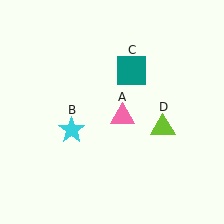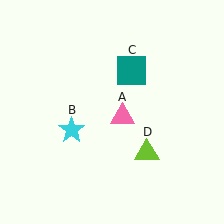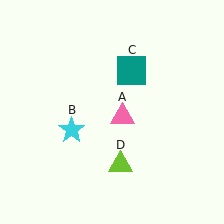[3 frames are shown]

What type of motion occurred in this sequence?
The lime triangle (object D) rotated clockwise around the center of the scene.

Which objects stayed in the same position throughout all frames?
Pink triangle (object A) and cyan star (object B) and teal square (object C) remained stationary.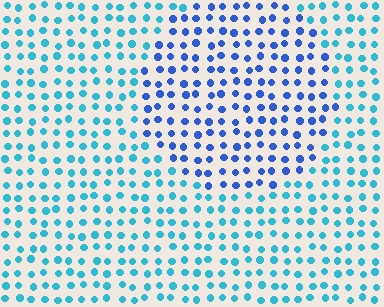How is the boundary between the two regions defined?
The boundary is defined purely by a slight shift in hue (about 36 degrees). Spacing, size, and orientation are identical on both sides.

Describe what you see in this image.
The image is filled with small cyan elements in a uniform arrangement. A circle-shaped region is visible where the elements are tinted to a slightly different hue, forming a subtle color boundary.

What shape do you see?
I see a circle.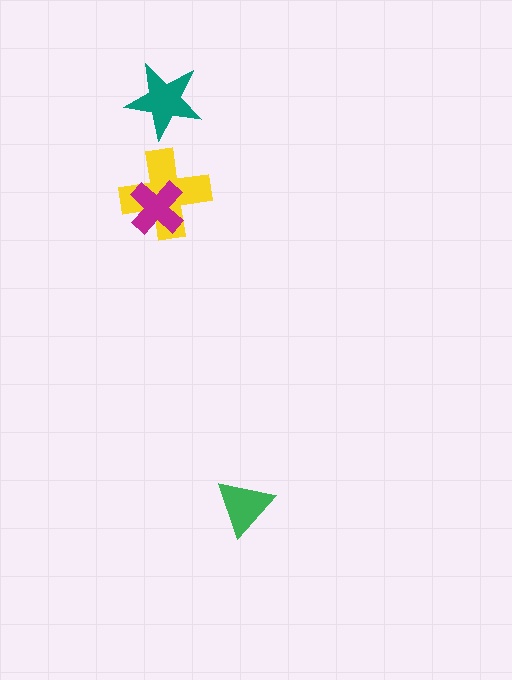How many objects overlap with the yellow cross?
1 object overlaps with the yellow cross.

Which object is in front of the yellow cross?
The magenta cross is in front of the yellow cross.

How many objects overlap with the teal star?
0 objects overlap with the teal star.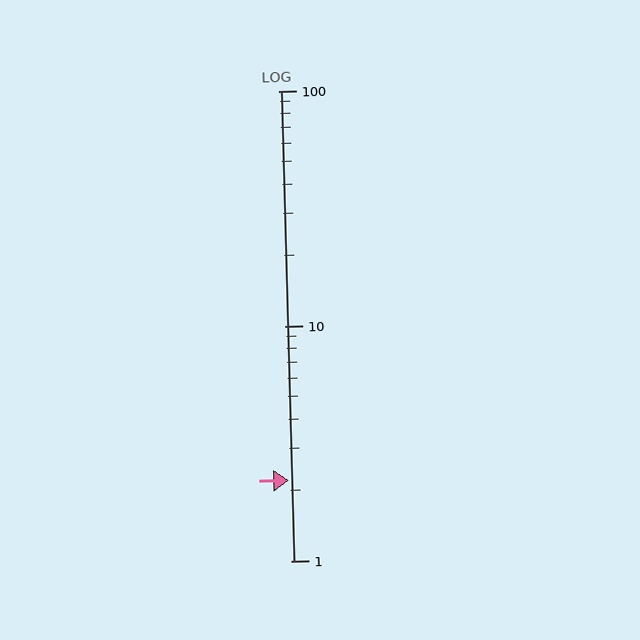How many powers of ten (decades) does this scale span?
The scale spans 2 decades, from 1 to 100.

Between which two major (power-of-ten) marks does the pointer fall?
The pointer is between 1 and 10.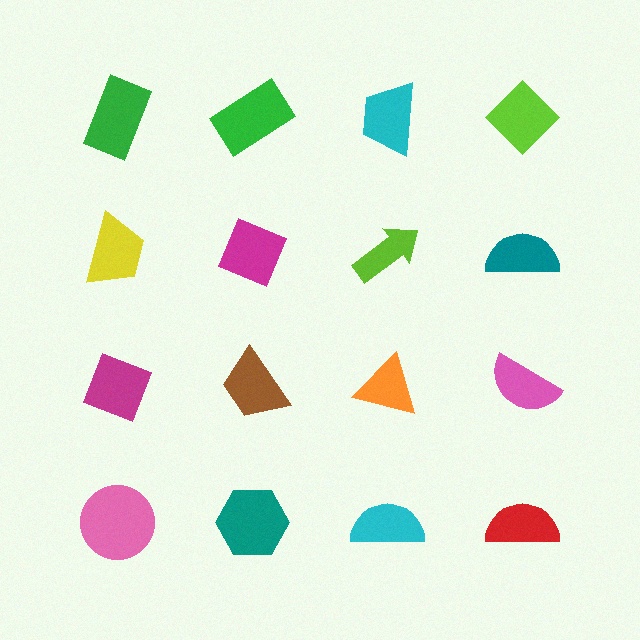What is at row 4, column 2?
A teal hexagon.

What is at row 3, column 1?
A magenta diamond.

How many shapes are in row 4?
4 shapes.